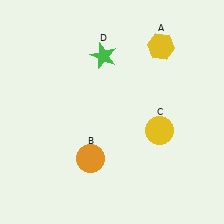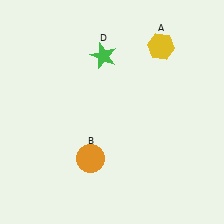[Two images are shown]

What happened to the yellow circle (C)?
The yellow circle (C) was removed in Image 2. It was in the bottom-right area of Image 1.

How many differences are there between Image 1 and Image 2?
There is 1 difference between the two images.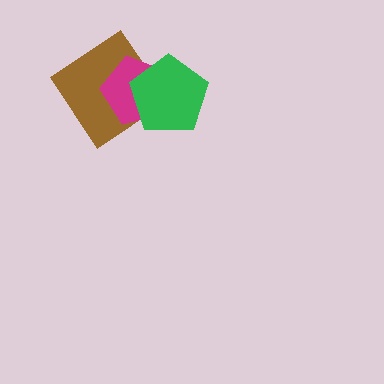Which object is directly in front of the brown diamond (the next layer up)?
The magenta pentagon is directly in front of the brown diamond.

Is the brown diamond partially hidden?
Yes, it is partially covered by another shape.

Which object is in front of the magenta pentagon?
The green pentagon is in front of the magenta pentagon.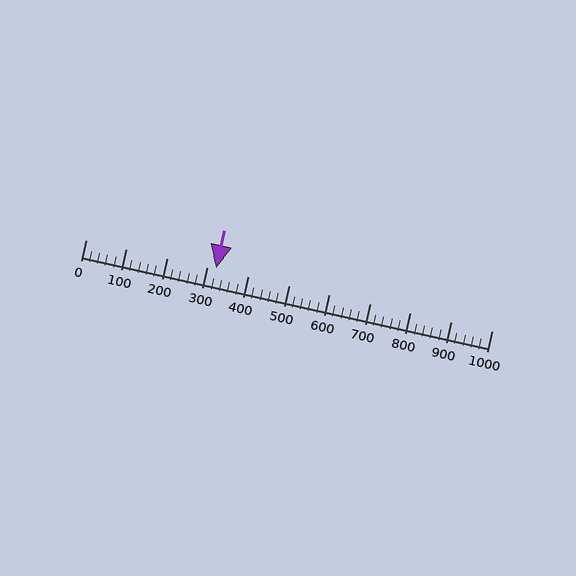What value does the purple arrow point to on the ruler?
The purple arrow points to approximately 320.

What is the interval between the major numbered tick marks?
The major tick marks are spaced 100 units apart.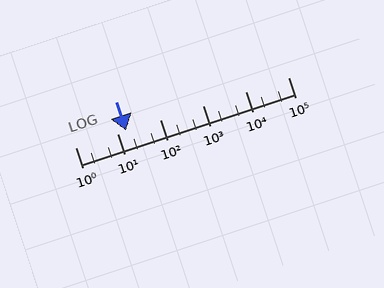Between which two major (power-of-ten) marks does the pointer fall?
The pointer is between 10 and 100.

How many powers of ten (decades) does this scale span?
The scale spans 5 decades, from 1 to 100000.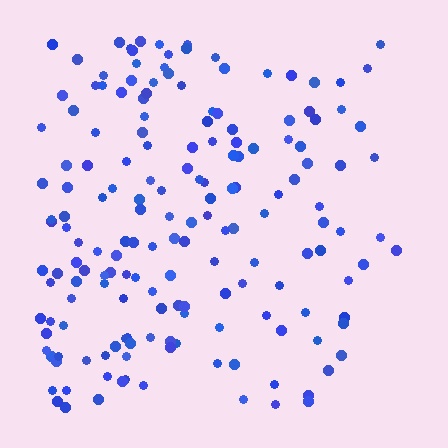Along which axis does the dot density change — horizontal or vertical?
Horizontal.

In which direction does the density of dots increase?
From right to left, with the left side densest.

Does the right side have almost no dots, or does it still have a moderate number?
Still a moderate number, just noticeably fewer than the left.